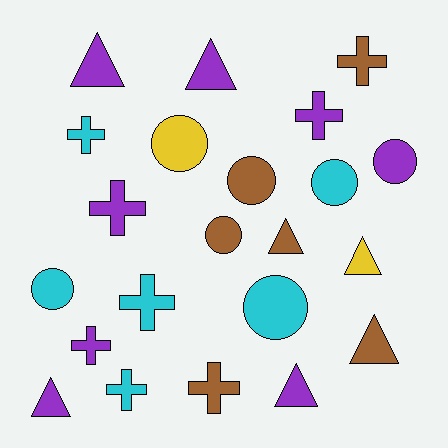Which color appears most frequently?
Purple, with 8 objects.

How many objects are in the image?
There are 22 objects.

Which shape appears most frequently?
Cross, with 8 objects.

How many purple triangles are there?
There are 4 purple triangles.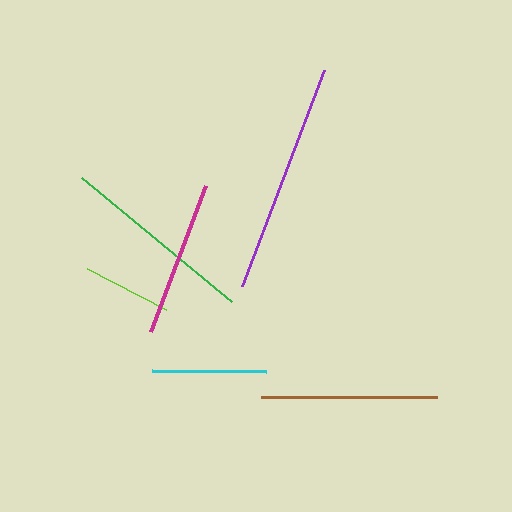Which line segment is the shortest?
The lime line is the shortest at approximately 89 pixels.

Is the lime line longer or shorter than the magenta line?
The magenta line is longer than the lime line.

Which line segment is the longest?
The purple line is the longest at approximately 230 pixels.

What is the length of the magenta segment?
The magenta segment is approximately 156 pixels long.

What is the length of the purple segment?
The purple segment is approximately 230 pixels long.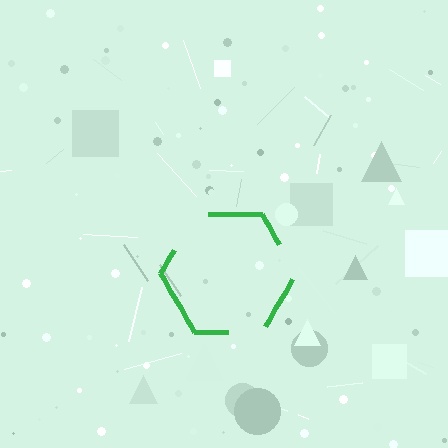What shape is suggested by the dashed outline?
The dashed outline suggests a hexagon.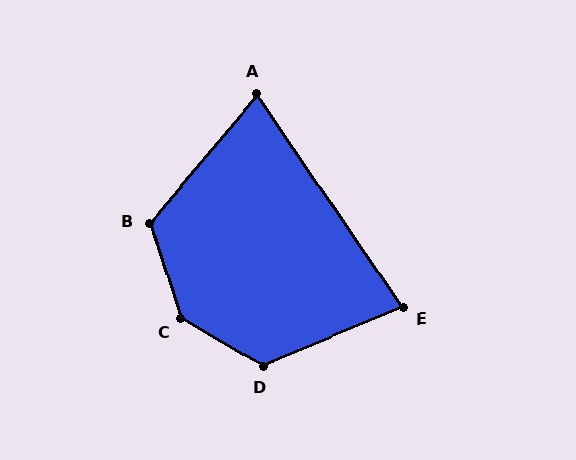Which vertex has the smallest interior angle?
A, at approximately 75 degrees.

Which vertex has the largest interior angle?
C, at approximately 139 degrees.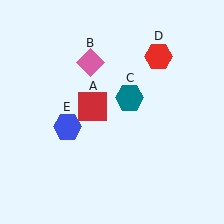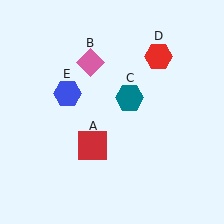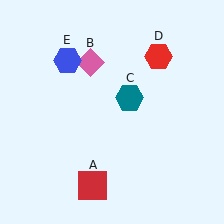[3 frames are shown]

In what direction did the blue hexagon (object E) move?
The blue hexagon (object E) moved up.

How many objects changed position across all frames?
2 objects changed position: red square (object A), blue hexagon (object E).